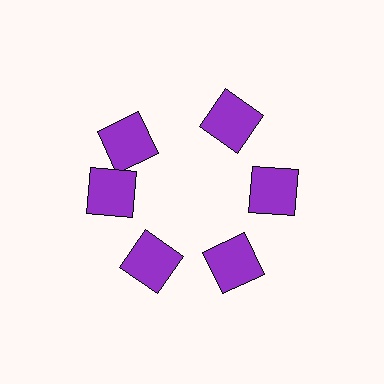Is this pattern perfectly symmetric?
No. The 6 purple squares are arranged in a ring, but one element near the 11 o'clock position is rotated out of alignment along the ring, breaking the 6-fold rotational symmetry.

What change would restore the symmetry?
The symmetry would be restored by rotating it back into even spacing with its neighbors so that all 6 squares sit at equal angles and equal distance from the center.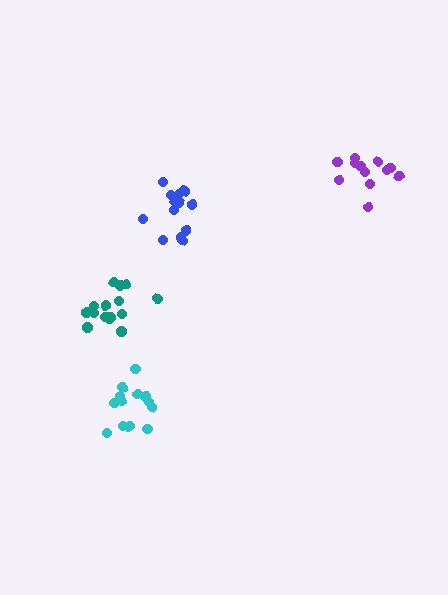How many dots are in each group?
Group 1: 17 dots, Group 2: 15 dots, Group 3: 14 dots, Group 4: 13 dots (59 total).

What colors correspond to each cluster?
The clusters are colored: teal, cyan, blue, purple.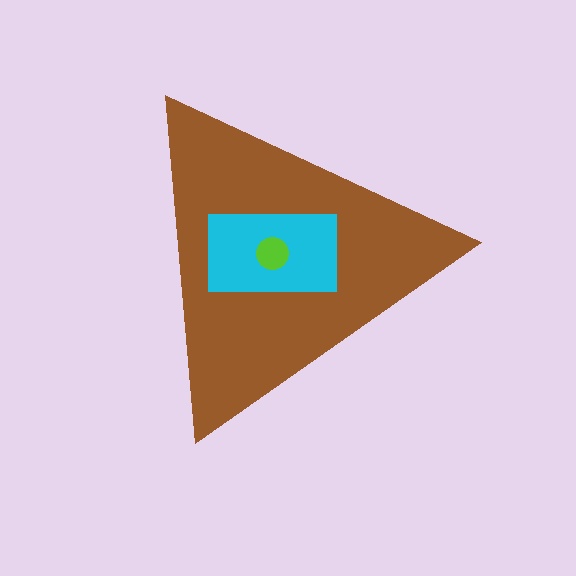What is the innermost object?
The lime circle.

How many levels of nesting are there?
3.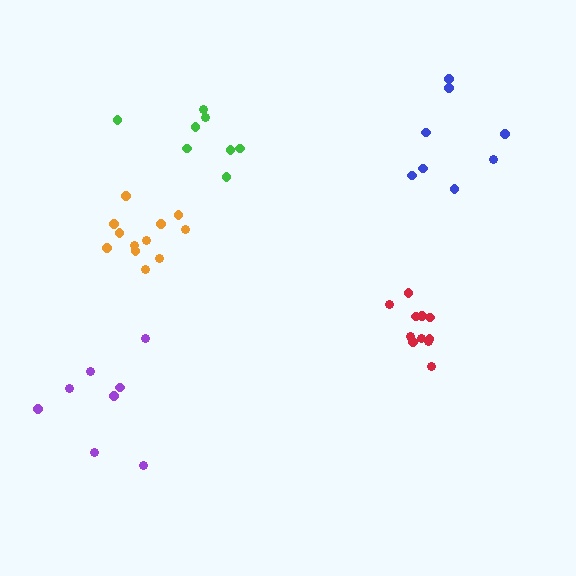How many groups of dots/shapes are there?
There are 5 groups.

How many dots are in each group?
Group 1: 12 dots, Group 2: 8 dots, Group 3: 11 dots, Group 4: 8 dots, Group 5: 8 dots (47 total).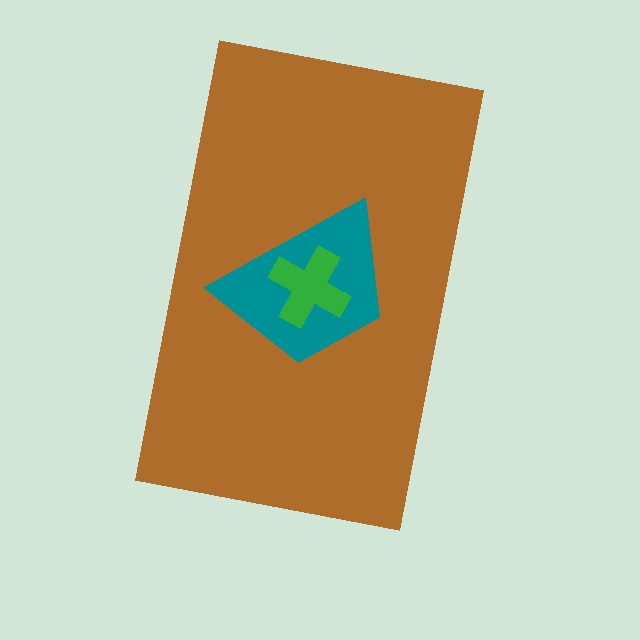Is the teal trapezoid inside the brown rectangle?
Yes.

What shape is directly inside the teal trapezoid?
The green cross.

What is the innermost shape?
The green cross.